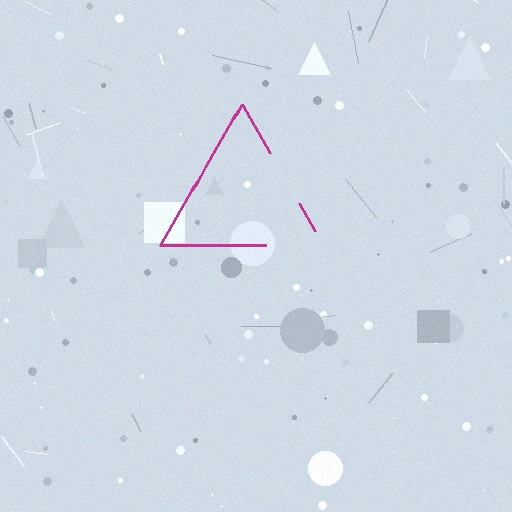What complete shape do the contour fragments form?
The contour fragments form a triangle.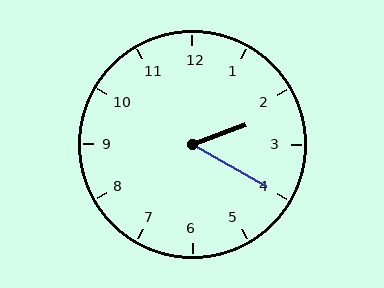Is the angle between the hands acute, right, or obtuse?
It is acute.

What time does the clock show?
2:20.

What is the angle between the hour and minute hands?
Approximately 50 degrees.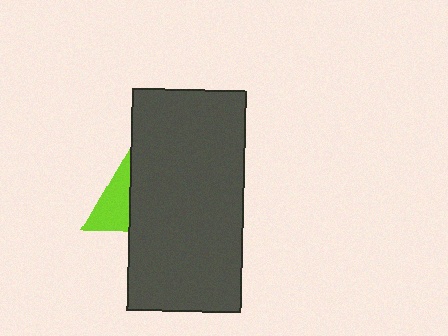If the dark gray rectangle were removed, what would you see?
You would see the complete lime triangle.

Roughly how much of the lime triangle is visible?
A small part of it is visible (roughly 31%).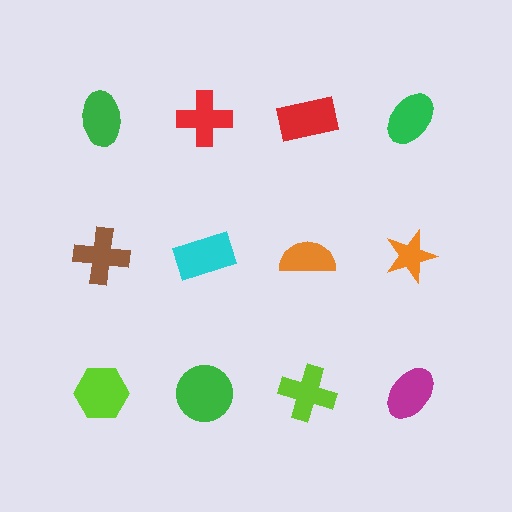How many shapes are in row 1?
4 shapes.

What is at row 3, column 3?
A lime cross.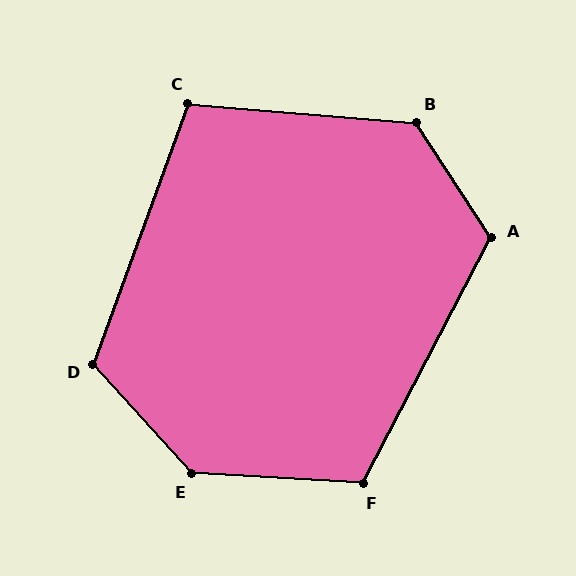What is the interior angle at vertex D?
Approximately 118 degrees (obtuse).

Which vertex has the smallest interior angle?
C, at approximately 105 degrees.